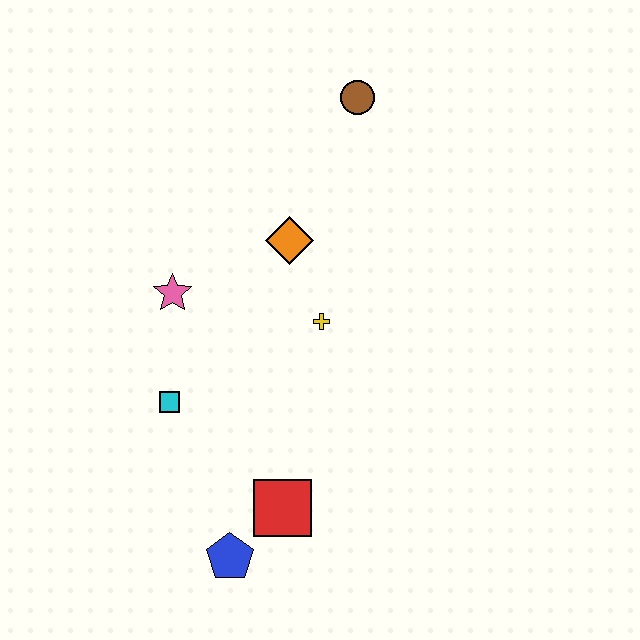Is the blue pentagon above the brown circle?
No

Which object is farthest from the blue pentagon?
The brown circle is farthest from the blue pentagon.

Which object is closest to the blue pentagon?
The red square is closest to the blue pentagon.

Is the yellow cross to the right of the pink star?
Yes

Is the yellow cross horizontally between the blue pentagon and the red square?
No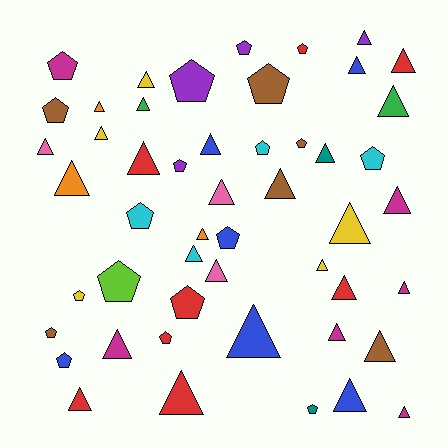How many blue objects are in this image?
There are 6 blue objects.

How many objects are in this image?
There are 50 objects.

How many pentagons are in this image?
There are 19 pentagons.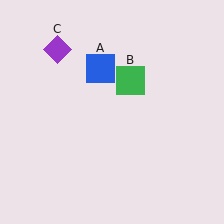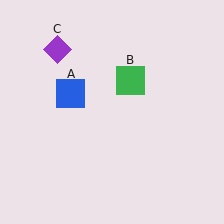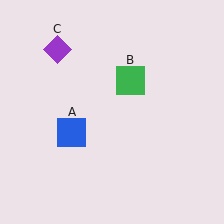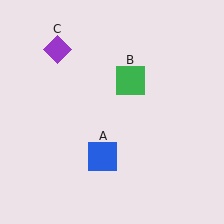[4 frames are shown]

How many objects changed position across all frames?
1 object changed position: blue square (object A).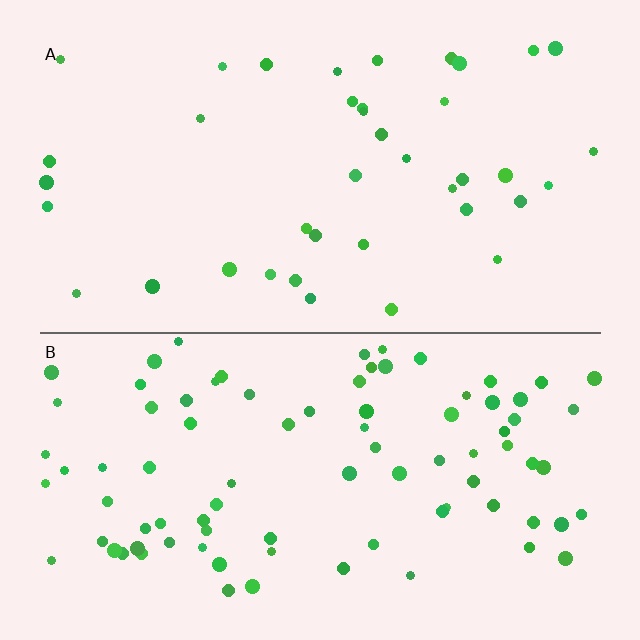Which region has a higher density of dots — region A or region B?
B (the bottom).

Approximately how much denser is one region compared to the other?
Approximately 2.2× — region B over region A.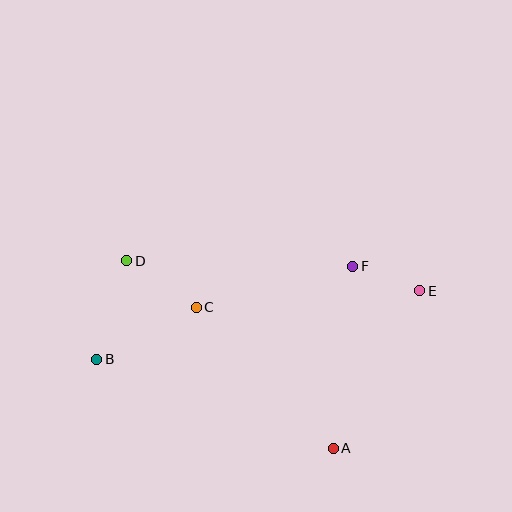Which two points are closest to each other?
Points E and F are closest to each other.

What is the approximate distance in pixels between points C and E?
The distance between C and E is approximately 224 pixels.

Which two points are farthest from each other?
Points B and E are farthest from each other.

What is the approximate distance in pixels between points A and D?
The distance between A and D is approximately 279 pixels.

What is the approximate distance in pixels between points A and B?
The distance between A and B is approximately 253 pixels.